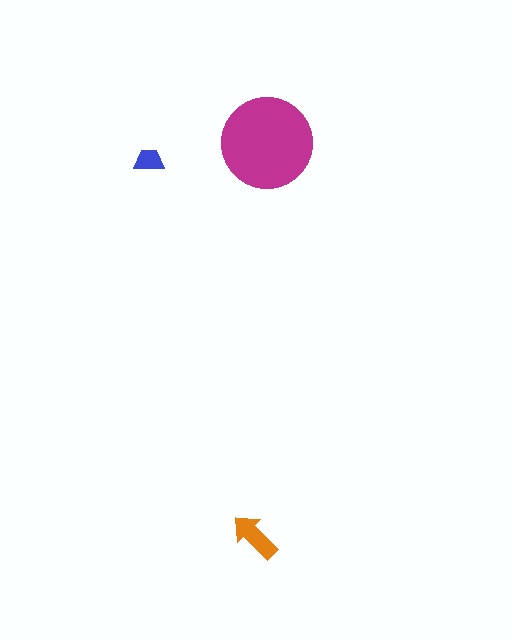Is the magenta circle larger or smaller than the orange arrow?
Larger.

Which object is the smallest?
The blue trapezoid.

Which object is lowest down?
The orange arrow is bottommost.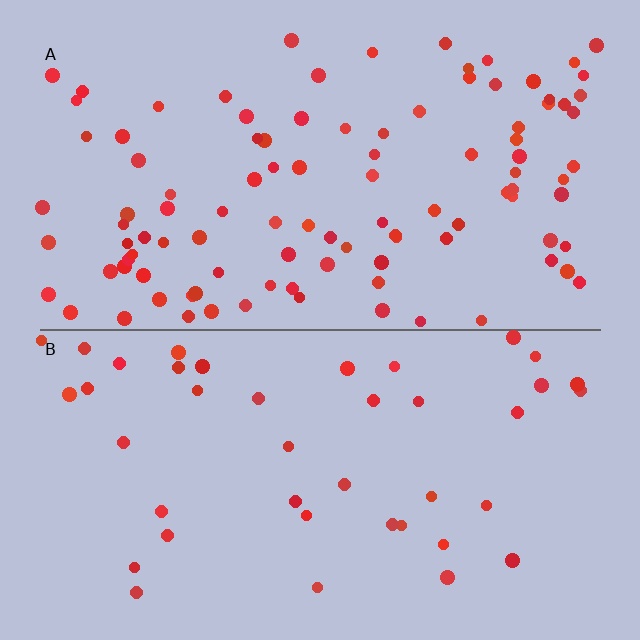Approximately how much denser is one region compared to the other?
Approximately 2.5× — region A over region B.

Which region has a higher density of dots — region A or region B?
A (the top).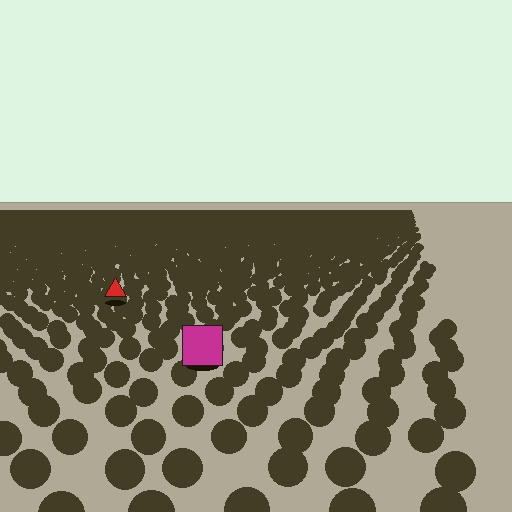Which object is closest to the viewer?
The magenta square is closest. The texture marks near it are larger and more spread out.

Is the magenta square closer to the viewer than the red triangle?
Yes. The magenta square is closer — you can tell from the texture gradient: the ground texture is coarser near it.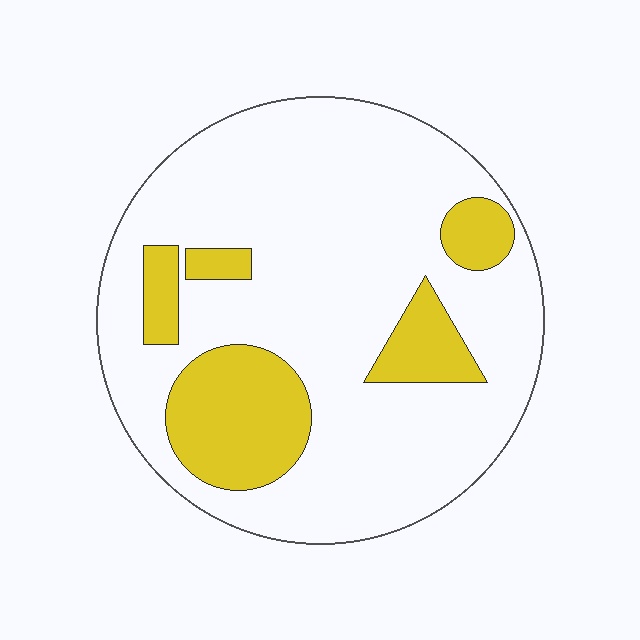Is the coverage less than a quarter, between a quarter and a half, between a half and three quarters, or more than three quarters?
Less than a quarter.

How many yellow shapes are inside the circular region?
5.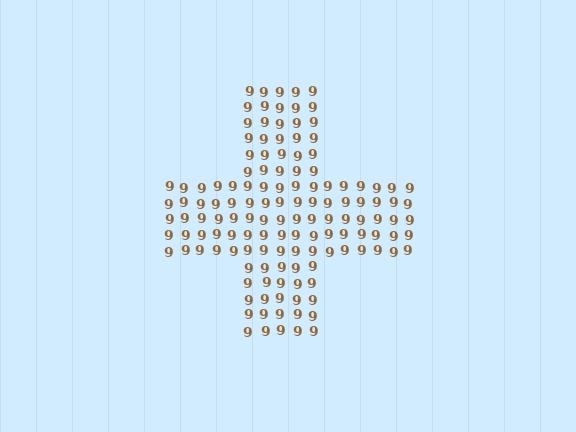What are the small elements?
The small elements are digit 9's.